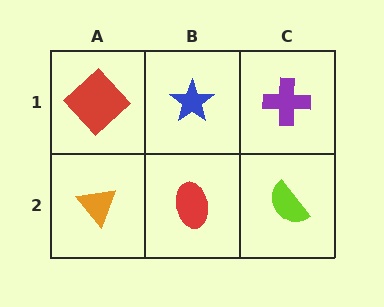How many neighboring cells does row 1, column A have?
2.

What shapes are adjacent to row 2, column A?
A red diamond (row 1, column A), a red ellipse (row 2, column B).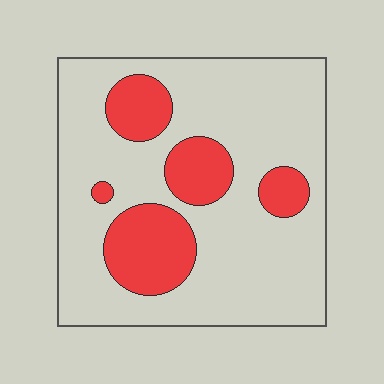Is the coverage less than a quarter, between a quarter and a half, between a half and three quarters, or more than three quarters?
Less than a quarter.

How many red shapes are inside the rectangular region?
5.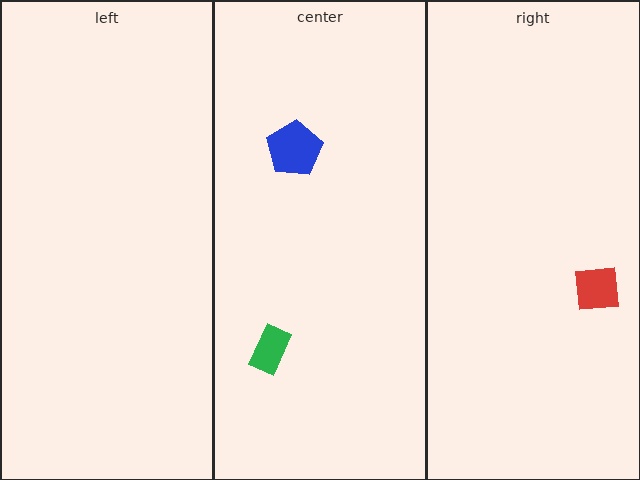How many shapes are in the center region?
2.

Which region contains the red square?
The right region.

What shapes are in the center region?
The blue pentagon, the green rectangle.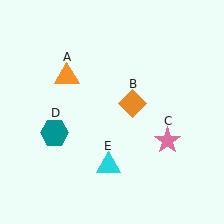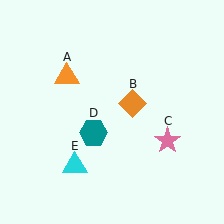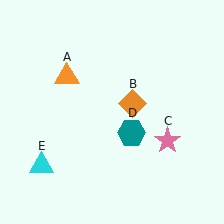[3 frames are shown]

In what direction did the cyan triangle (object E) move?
The cyan triangle (object E) moved left.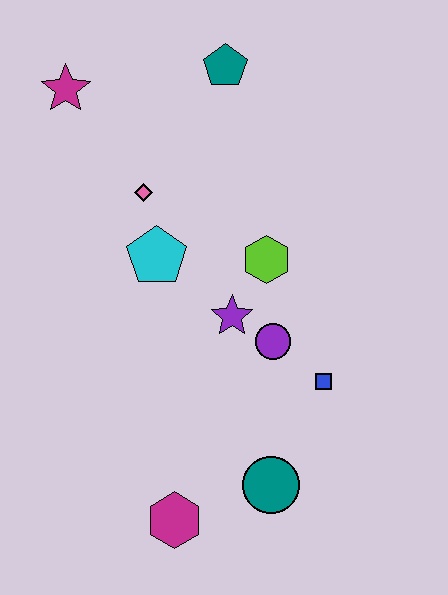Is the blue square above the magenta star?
No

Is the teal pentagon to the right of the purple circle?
No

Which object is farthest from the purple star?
The magenta star is farthest from the purple star.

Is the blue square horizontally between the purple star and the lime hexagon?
No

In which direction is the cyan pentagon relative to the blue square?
The cyan pentagon is to the left of the blue square.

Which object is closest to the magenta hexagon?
The teal circle is closest to the magenta hexagon.